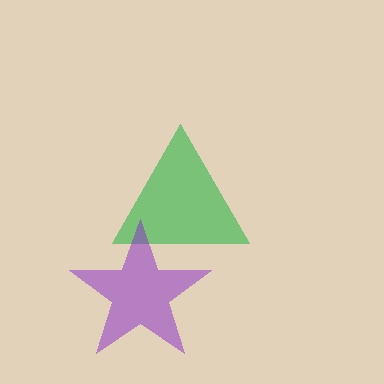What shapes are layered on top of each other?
The layered shapes are: a green triangle, a purple star.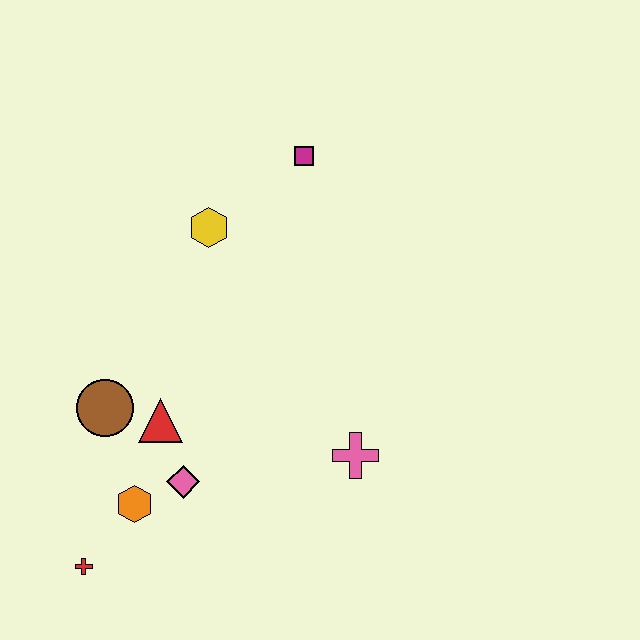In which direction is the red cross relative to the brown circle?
The red cross is below the brown circle.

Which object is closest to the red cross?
The orange hexagon is closest to the red cross.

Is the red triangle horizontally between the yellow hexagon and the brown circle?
Yes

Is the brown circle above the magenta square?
No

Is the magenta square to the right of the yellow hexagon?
Yes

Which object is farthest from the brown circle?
The magenta square is farthest from the brown circle.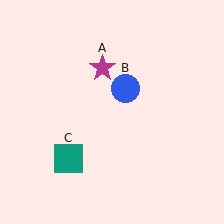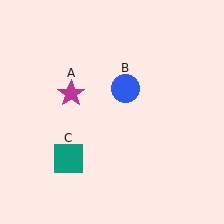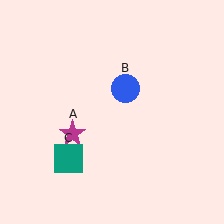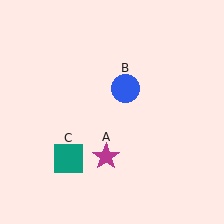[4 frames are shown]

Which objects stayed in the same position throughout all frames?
Blue circle (object B) and teal square (object C) remained stationary.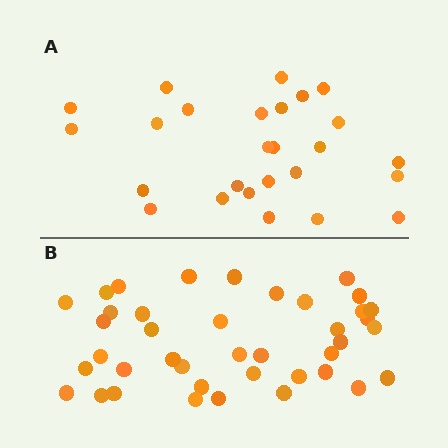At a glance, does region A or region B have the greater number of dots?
Region B (the bottom region) has more dots.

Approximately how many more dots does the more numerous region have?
Region B has approximately 15 more dots than region A.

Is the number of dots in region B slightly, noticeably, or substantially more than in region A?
Region B has substantially more. The ratio is roughly 1.5 to 1.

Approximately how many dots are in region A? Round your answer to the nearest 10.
About 30 dots. (The exact count is 26, which rounds to 30.)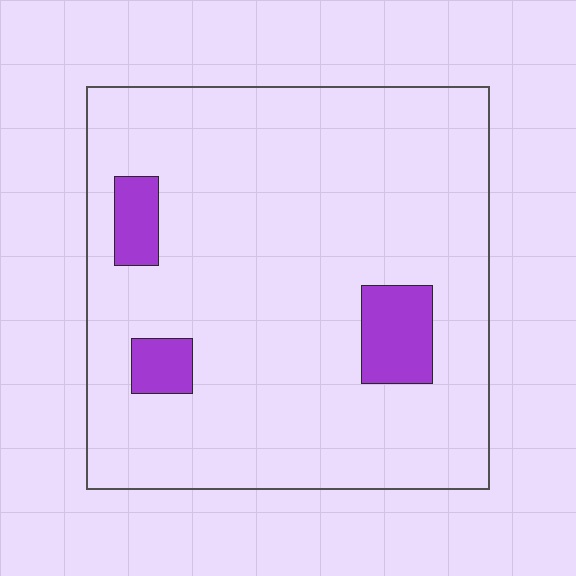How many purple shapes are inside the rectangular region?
3.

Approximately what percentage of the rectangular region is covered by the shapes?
Approximately 10%.